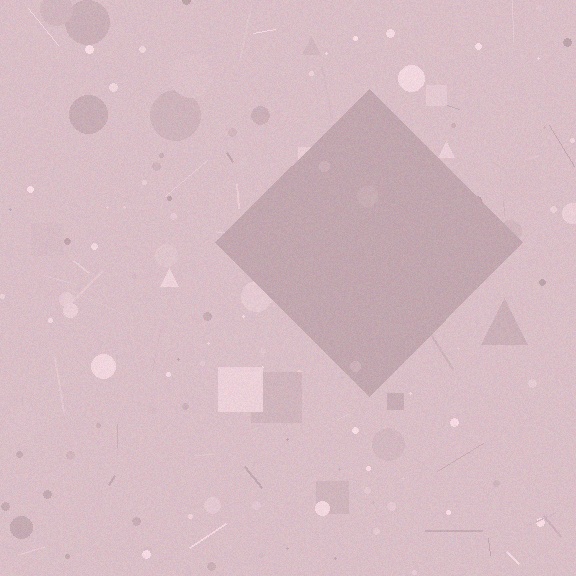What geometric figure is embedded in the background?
A diamond is embedded in the background.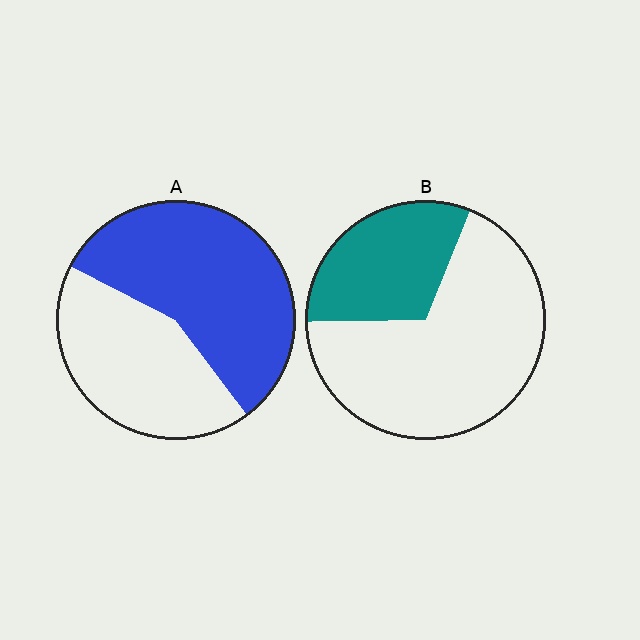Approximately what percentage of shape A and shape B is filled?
A is approximately 55% and B is approximately 30%.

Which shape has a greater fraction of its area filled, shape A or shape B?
Shape A.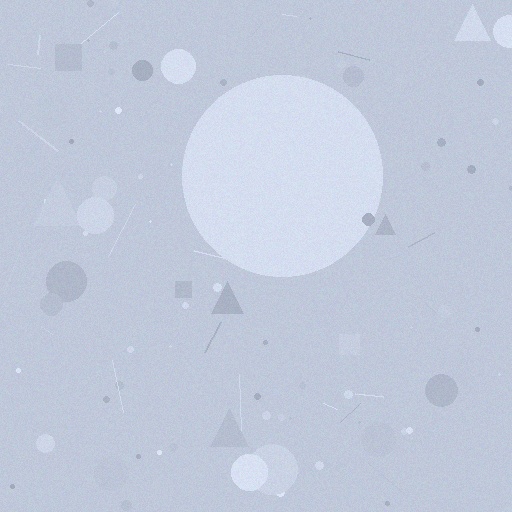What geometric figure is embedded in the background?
A circle is embedded in the background.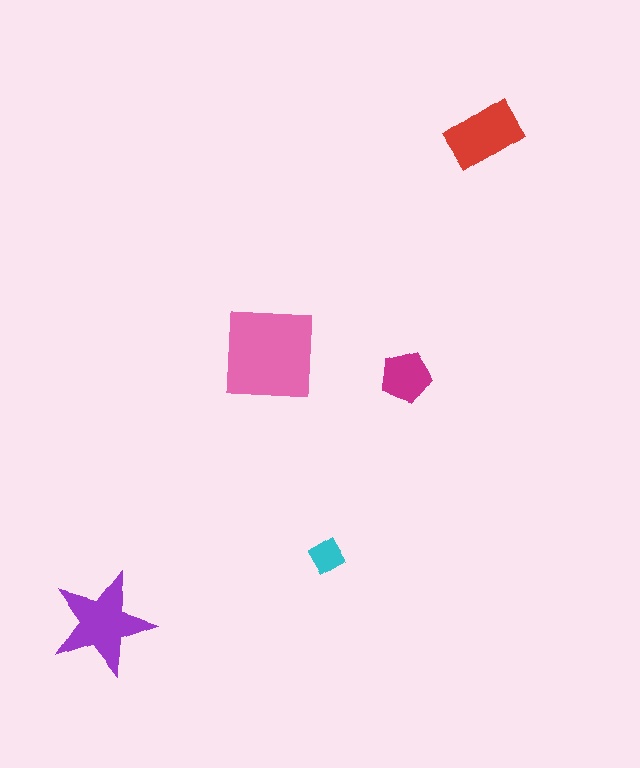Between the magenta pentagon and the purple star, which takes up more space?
The purple star.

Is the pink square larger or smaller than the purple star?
Larger.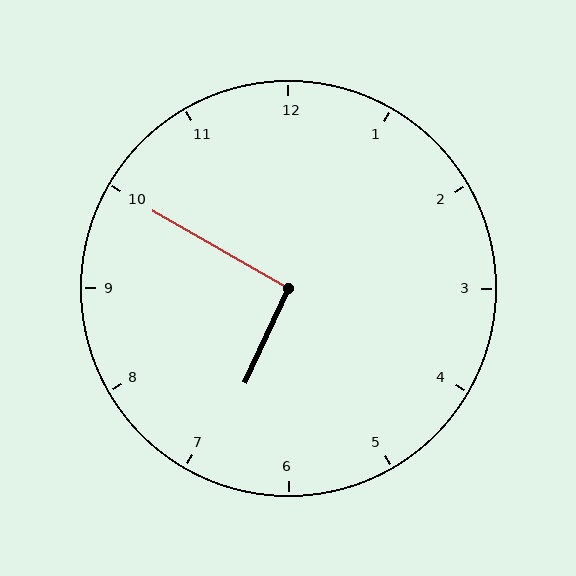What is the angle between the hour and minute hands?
Approximately 95 degrees.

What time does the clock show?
6:50.